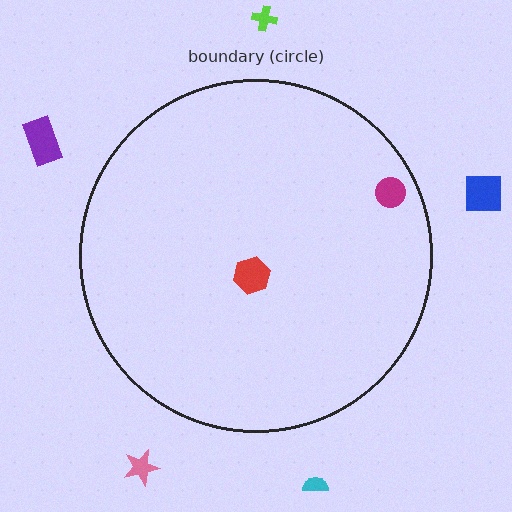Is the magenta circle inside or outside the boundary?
Inside.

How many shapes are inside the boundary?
2 inside, 5 outside.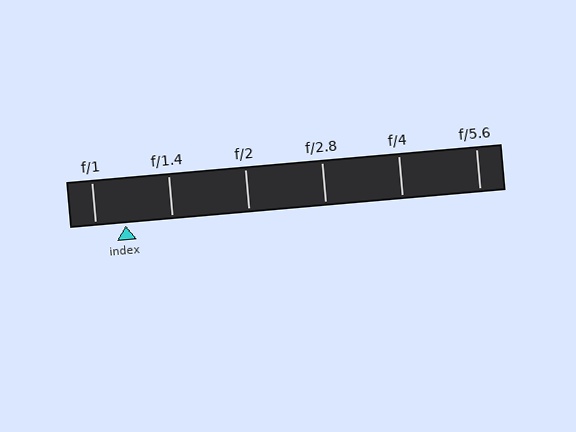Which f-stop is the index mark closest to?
The index mark is closest to f/1.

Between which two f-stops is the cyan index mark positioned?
The index mark is between f/1 and f/1.4.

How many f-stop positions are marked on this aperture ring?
There are 6 f-stop positions marked.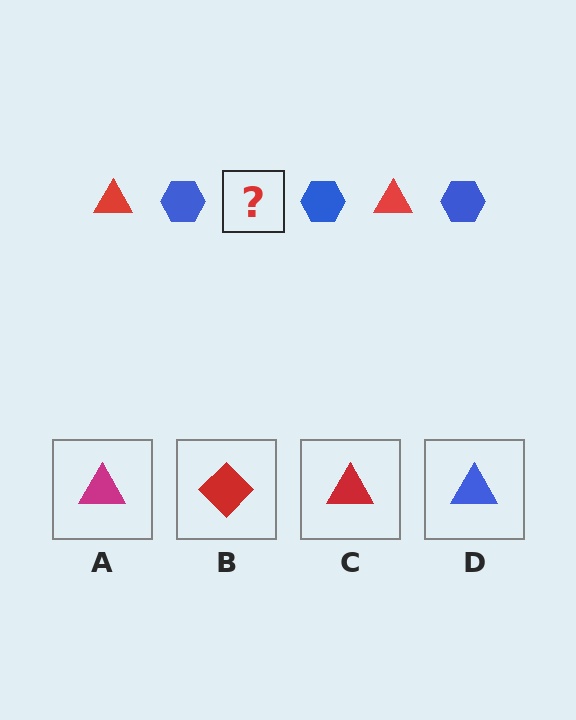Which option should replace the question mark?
Option C.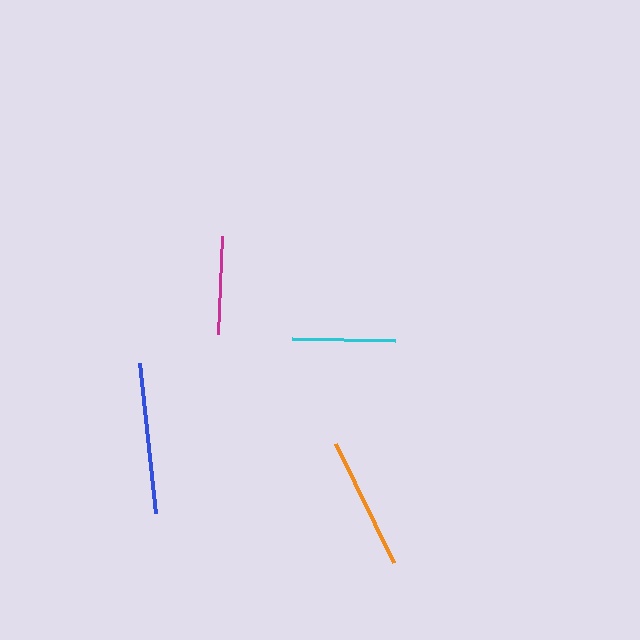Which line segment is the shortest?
The magenta line is the shortest at approximately 98 pixels.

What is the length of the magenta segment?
The magenta segment is approximately 98 pixels long.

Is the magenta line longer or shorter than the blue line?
The blue line is longer than the magenta line.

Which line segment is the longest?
The blue line is the longest at approximately 151 pixels.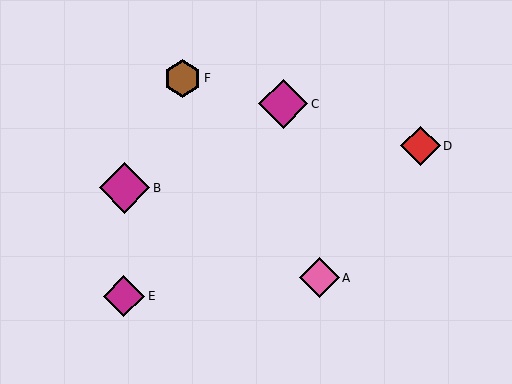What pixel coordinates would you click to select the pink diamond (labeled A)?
Click at (319, 278) to select the pink diamond A.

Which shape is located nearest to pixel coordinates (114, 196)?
The magenta diamond (labeled B) at (125, 188) is nearest to that location.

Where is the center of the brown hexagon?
The center of the brown hexagon is at (183, 78).